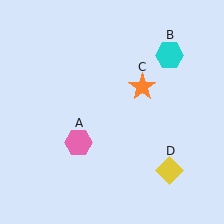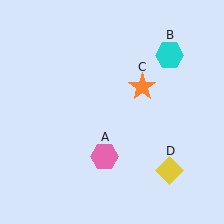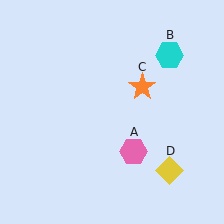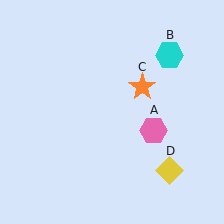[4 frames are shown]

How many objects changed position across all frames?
1 object changed position: pink hexagon (object A).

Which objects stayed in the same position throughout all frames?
Cyan hexagon (object B) and orange star (object C) and yellow diamond (object D) remained stationary.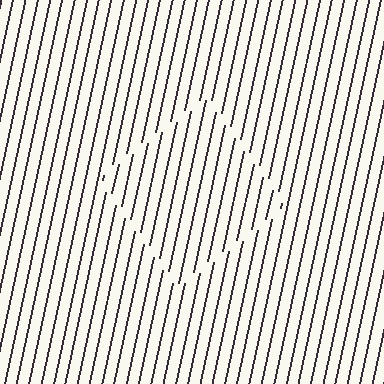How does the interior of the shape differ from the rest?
The interior of the shape contains the same grating, shifted by half a period — the contour is defined by the phase discontinuity where line-ends from the inner and outer gratings abut.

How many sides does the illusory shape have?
4 sides — the line-ends trace a square.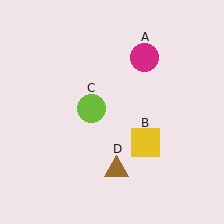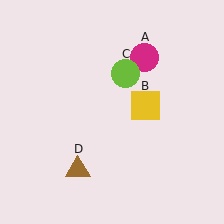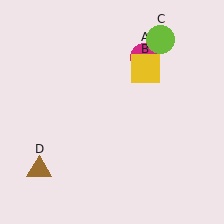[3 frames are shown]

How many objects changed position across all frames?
3 objects changed position: yellow square (object B), lime circle (object C), brown triangle (object D).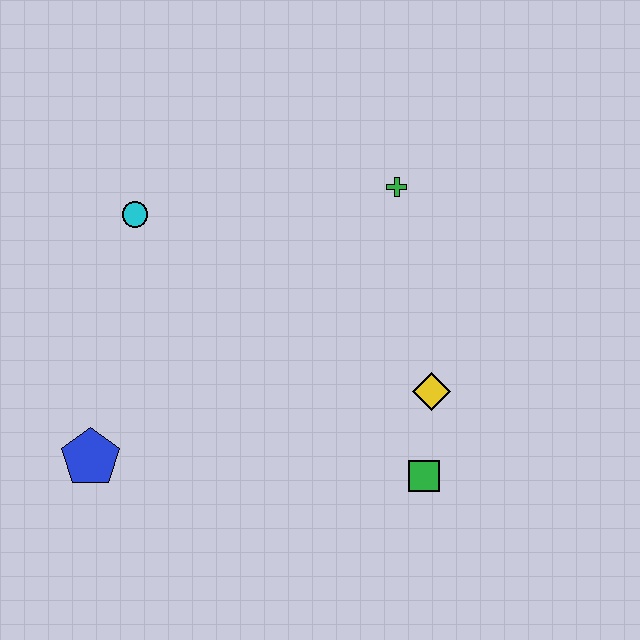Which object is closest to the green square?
The yellow diamond is closest to the green square.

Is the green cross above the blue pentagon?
Yes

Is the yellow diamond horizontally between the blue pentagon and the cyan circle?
No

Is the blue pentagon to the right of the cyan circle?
No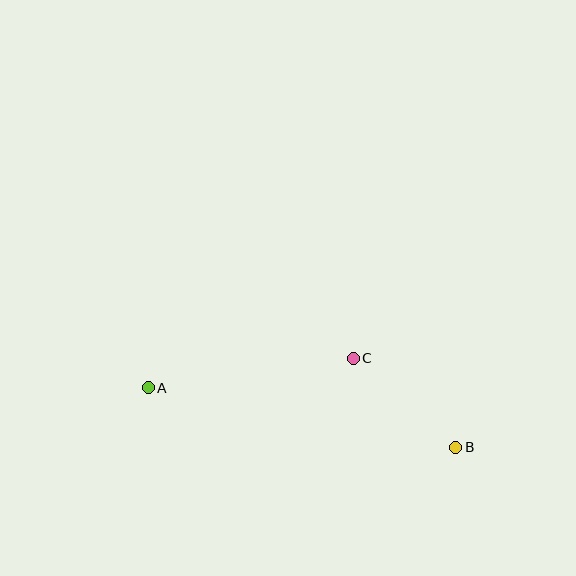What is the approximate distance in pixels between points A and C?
The distance between A and C is approximately 207 pixels.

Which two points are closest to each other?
Points B and C are closest to each other.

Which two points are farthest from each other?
Points A and B are farthest from each other.